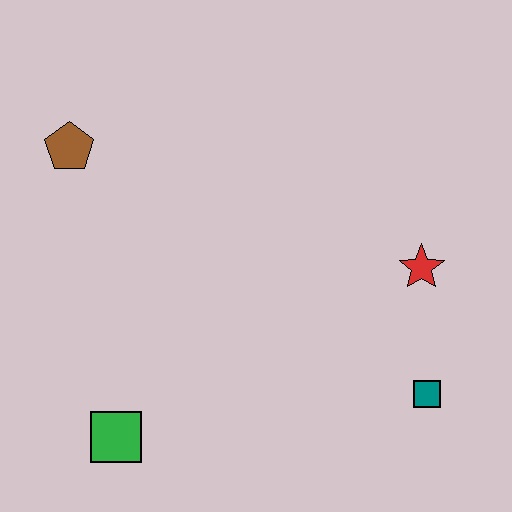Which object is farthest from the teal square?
The brown pentagon is farthest from the teal square.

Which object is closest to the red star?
The teal square is closest to the red star.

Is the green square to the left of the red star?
Yes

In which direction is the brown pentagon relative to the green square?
The brown pentagon is above the green square.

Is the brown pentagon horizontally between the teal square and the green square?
No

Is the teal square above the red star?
No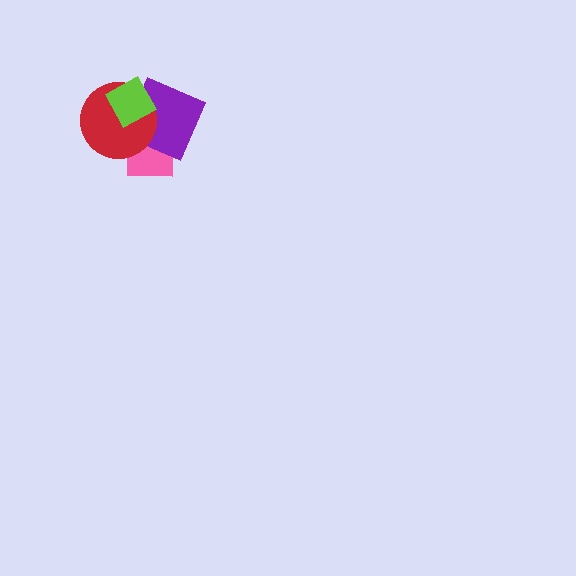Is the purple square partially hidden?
Yes, it is partially covered by another shape.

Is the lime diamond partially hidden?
No, no other shape covers it.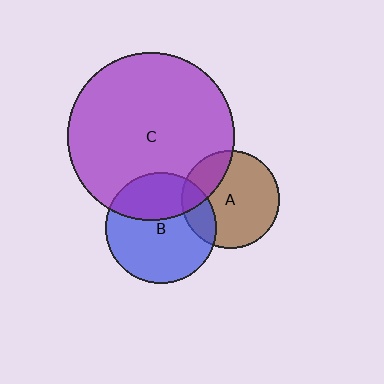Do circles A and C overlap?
Yes.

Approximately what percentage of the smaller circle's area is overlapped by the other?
Approximately 25%.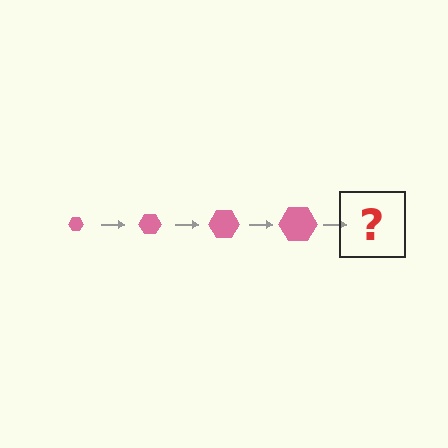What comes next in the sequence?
The next element should be a pink hexagon, larger than the previous one.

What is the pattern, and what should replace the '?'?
The pattern is that the hexagon gets progressively larger each step. The '?' should be a pink hexagon, larger than the previous one.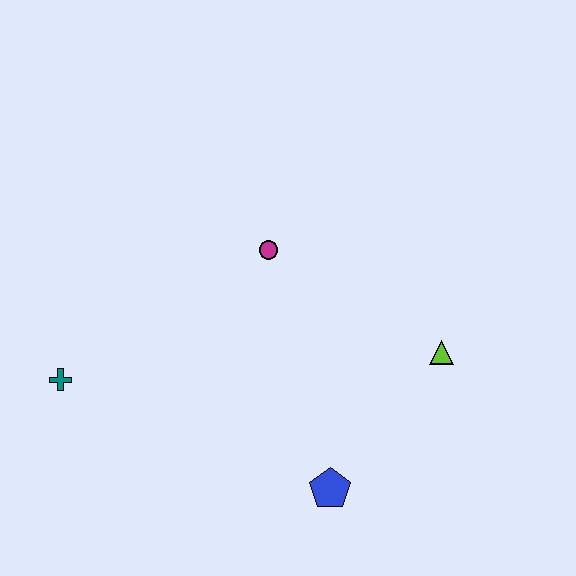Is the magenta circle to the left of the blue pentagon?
Yes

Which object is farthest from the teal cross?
The lime triangle is farthest from the teal cross.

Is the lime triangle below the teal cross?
No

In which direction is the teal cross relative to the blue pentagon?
The teal cross is to the left of the blue pentagon.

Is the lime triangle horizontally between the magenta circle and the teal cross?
No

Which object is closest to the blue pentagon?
The lime triangle is closest to the blue pentagon.